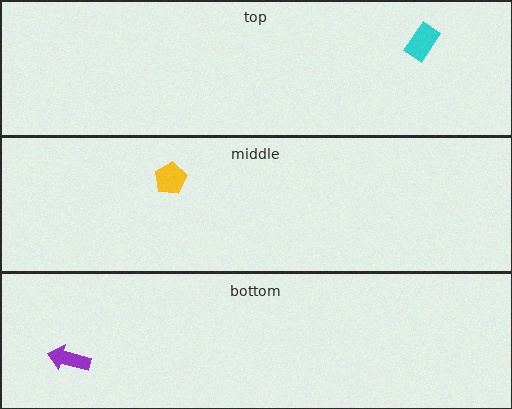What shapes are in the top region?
The cyan rectangle.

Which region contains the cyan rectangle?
The top region.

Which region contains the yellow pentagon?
The middle region.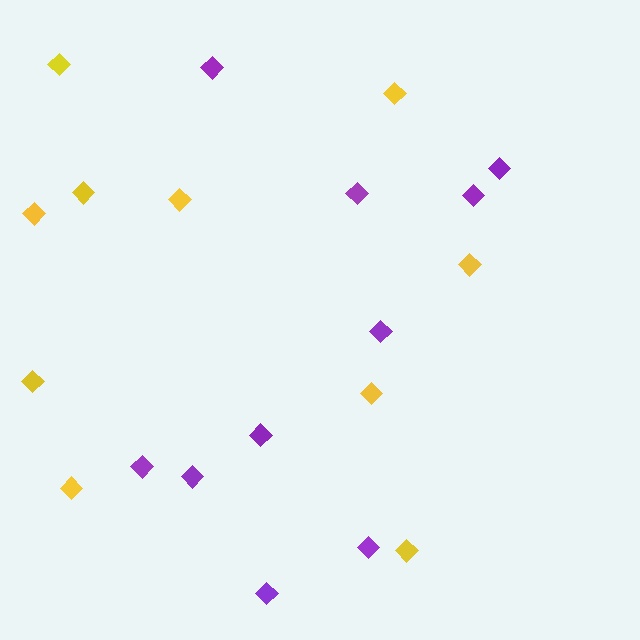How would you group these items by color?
There are 2 groups: one group of purple diamonds (10) and one group of yellow diamonds (10).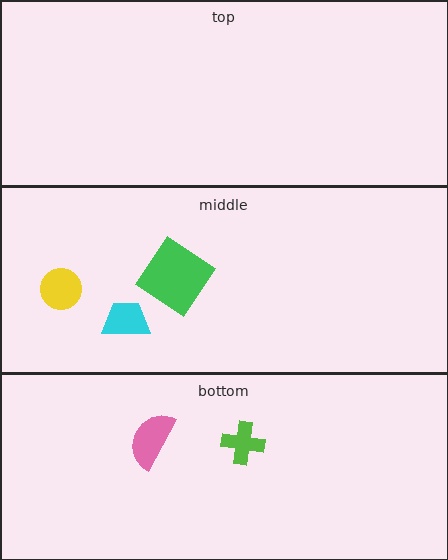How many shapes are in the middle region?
3.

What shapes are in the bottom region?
The pink semicircle, the lime cross.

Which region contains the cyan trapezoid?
The middle region.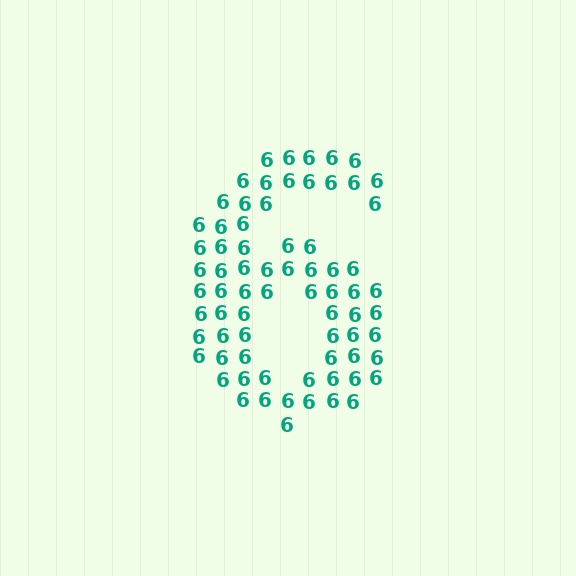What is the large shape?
The large shape is the digit 6.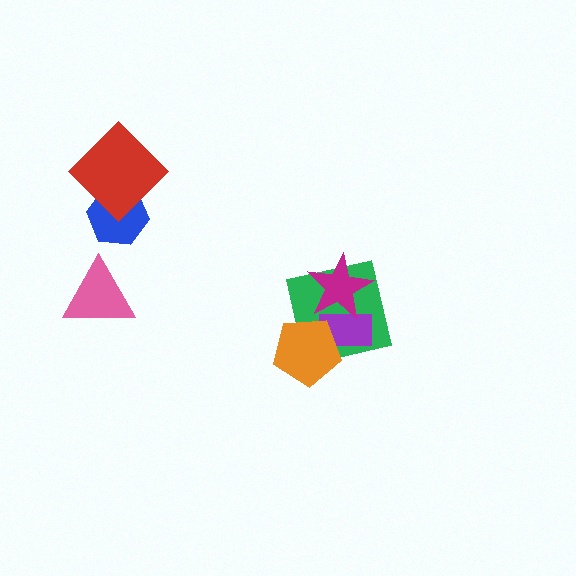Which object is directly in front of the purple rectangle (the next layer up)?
The orange pentagon is directly in front of the purple rectangle.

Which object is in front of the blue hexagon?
The red diamond is in front of the blue hexagon.